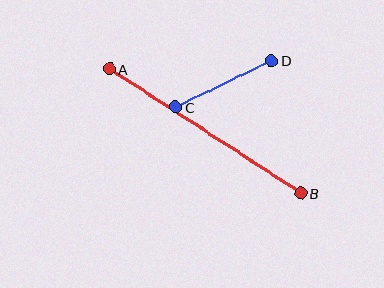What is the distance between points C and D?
The distance is approximately 106 pixels.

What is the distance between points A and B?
The distance is approximately 228 pixels.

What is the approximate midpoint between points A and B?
The midpoint is at approximately (205, 131) pixels.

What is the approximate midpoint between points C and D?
The midpoint is at approximately (224, 84) pixels.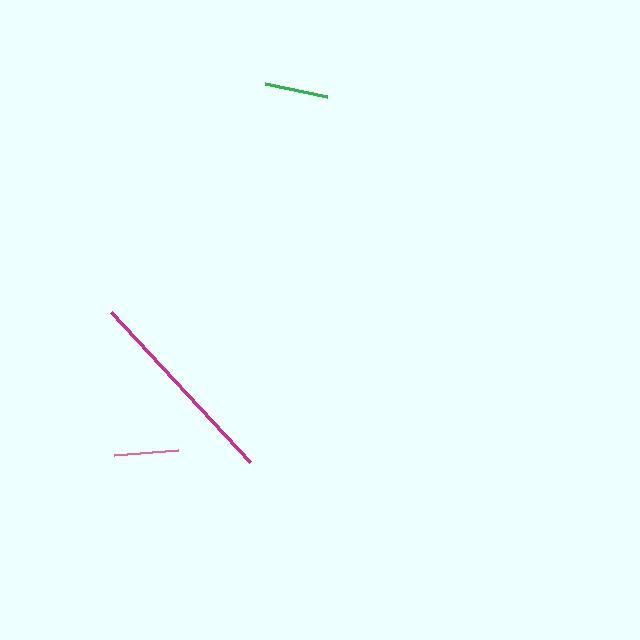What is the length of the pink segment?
The pink segment is approximately 64 pixels long.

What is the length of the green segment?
The green segment is approximately 63 pixels long.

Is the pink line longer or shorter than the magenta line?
The magenta line is longer than the pink line.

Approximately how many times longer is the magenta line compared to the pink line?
The magenta line is approximately 3.2 times the length of the pink line.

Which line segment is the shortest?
The green line is the shortest at approximately 63 pixels.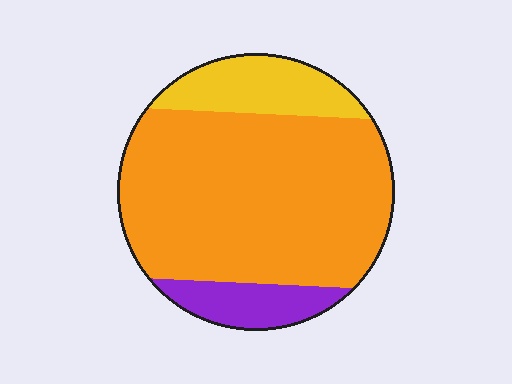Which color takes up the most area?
Orange, at roughly 75%.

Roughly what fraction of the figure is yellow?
Yellow covers 16% of the figure.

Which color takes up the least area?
Purple, at roughly 10%.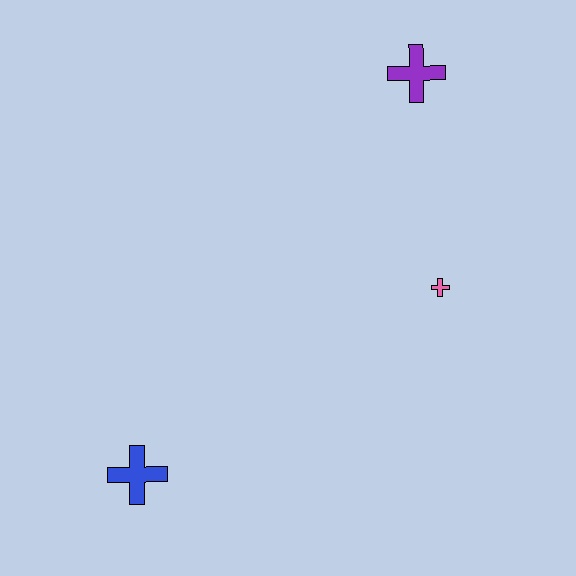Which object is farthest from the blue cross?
The purple cross is farthest from the blue cross.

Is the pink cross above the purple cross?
No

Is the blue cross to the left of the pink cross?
Yes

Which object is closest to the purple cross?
The pink cross is closest to the purple cross.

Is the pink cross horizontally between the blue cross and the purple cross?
No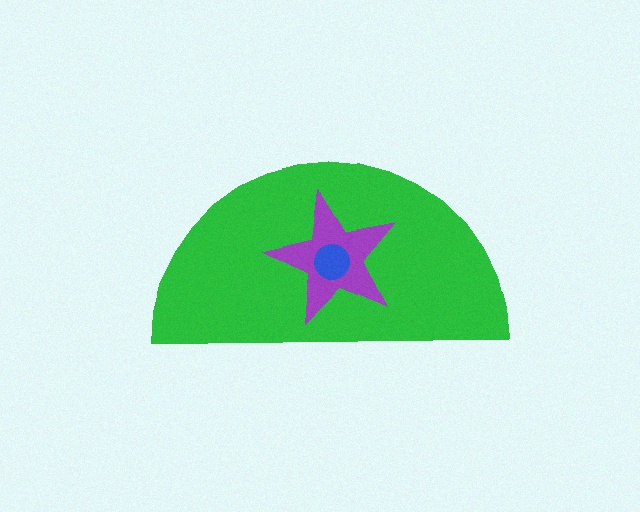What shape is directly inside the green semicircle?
The purple star.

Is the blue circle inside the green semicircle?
Yes.